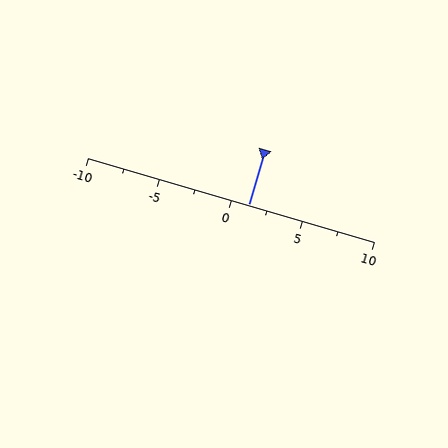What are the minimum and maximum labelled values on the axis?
The axis runs from -10 to 10.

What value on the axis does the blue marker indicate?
The marker indicates approximately 1.2.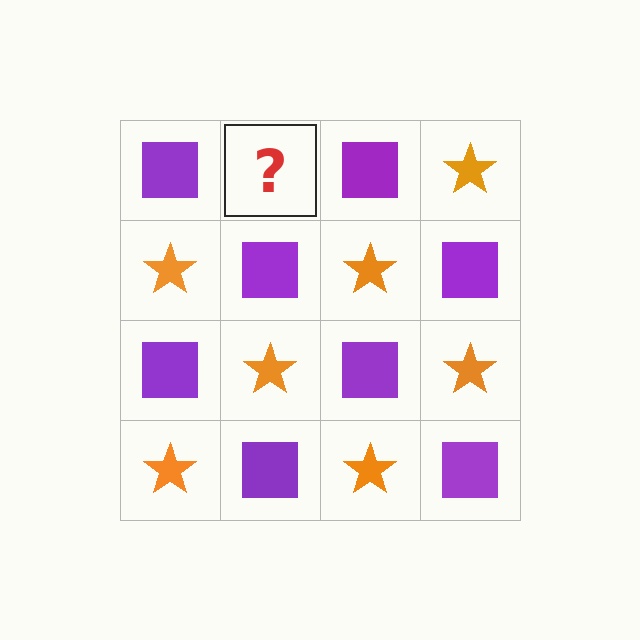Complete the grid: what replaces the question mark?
The question mark should be replaced with an orange star.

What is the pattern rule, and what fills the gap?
The rule is that it alternates purple square and orange star in a checkerboard pattern. The gap should be filled with an orange star.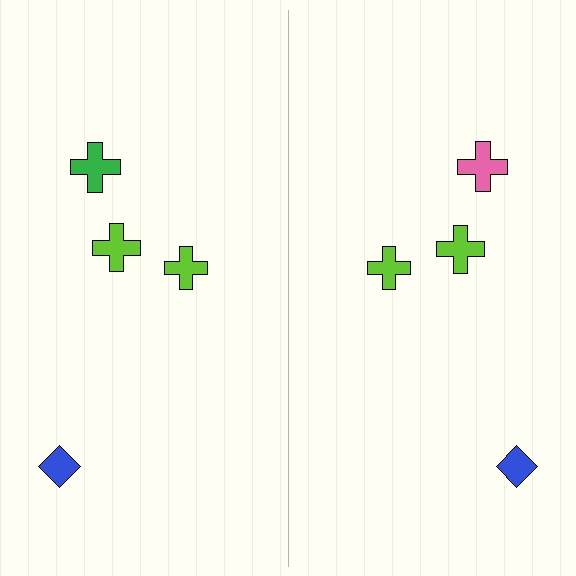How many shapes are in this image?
There are 8 shapes in this image.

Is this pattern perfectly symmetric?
No, the pattern is not perfectly symmetric. The pink cross on the right side breaks the symmetry — its mirror counterpart is green.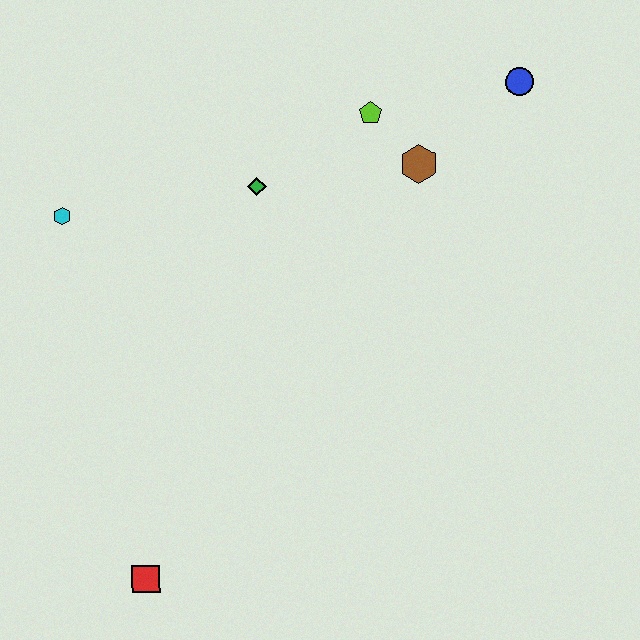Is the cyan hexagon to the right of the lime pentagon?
No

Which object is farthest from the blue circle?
The red square is farthest from the blue circle.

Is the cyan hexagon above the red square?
Yes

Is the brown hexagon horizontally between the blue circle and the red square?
Yes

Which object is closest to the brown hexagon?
The lime pentagon is closest to the brown hexagon.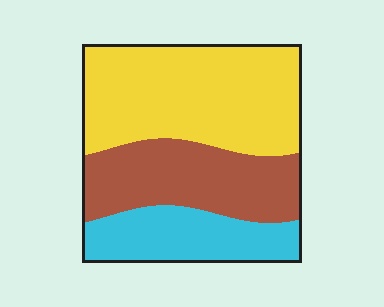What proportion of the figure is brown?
Brown takes up between a quarter and a half of the figure.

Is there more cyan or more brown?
Brown.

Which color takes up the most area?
Yellow, at roughly 45%.